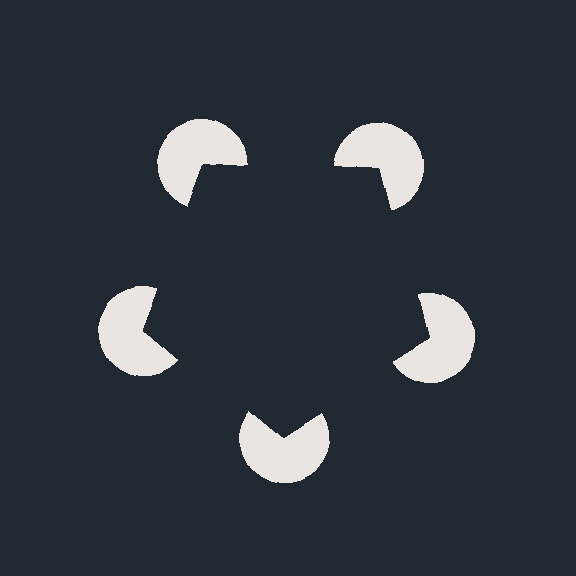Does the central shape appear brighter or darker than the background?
It typically appears slightly darker than the background, even though no actual brightness change is drawn.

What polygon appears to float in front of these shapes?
An illusory pentagon — its edges are inferred from the aligned wedge cuts in the pac-man discs, not physically drawn.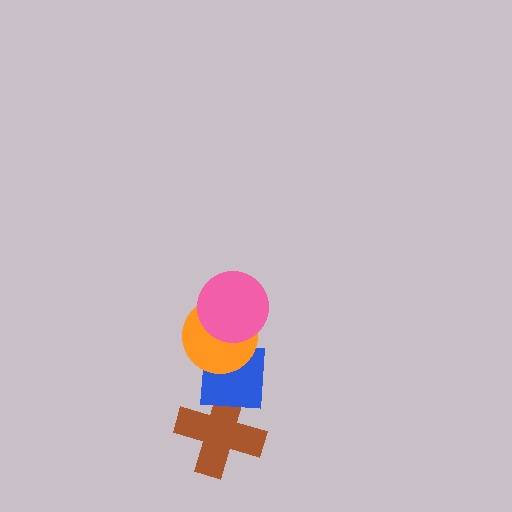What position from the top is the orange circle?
The orange circle is 2nd from the top.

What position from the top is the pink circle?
The pink circle is 1st from the top.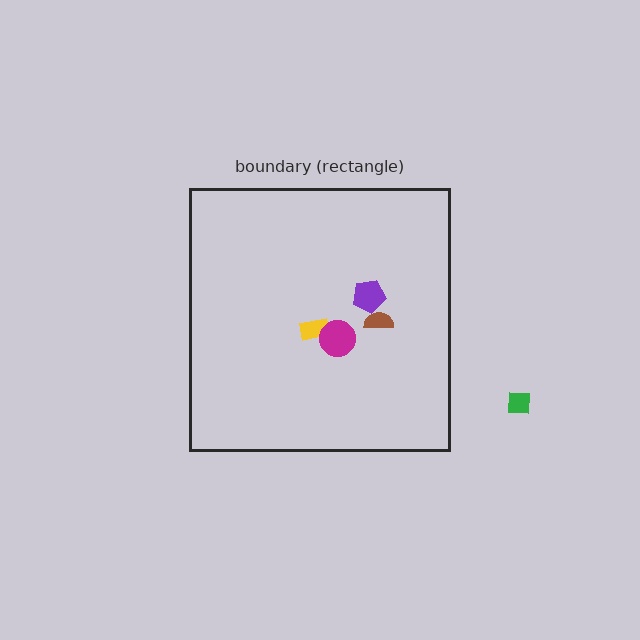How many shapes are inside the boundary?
4 inside, 1 outside.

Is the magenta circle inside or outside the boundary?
Inside.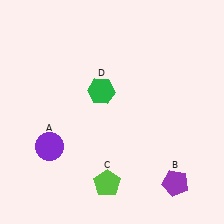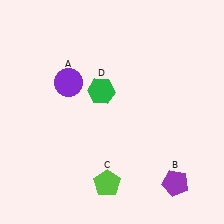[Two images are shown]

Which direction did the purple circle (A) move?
The purple circle (A) moved up.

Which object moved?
The purple circle (A) moved up.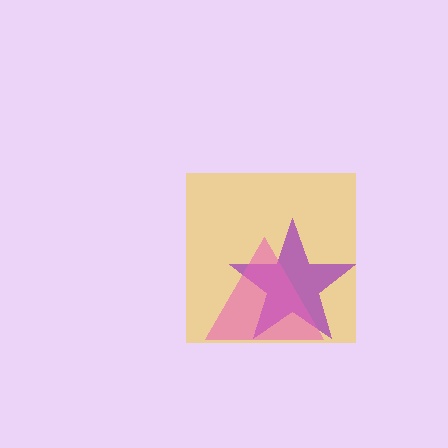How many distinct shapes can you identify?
There are 3 distinct shapes: a yellow square, a purple star, a pink triangle.